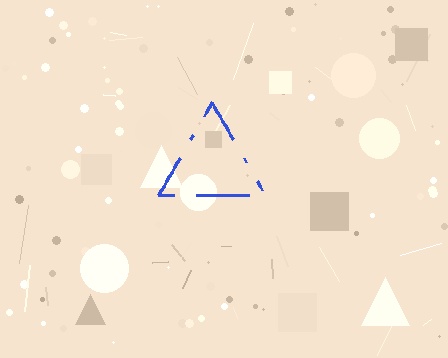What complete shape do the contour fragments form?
The contour fragments form a triangle.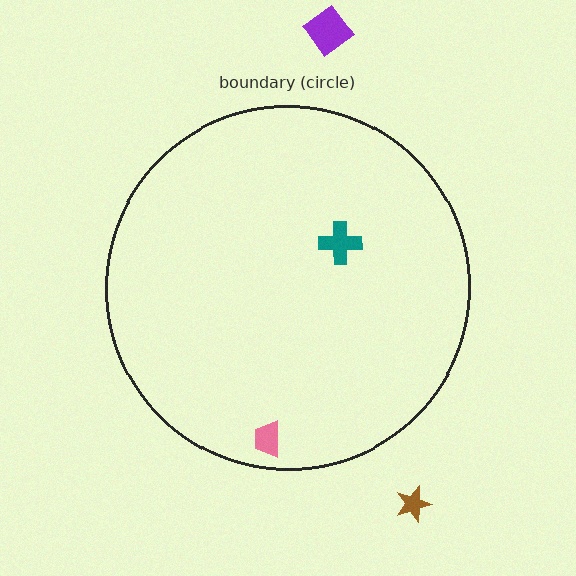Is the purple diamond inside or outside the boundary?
Outside.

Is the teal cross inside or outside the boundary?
Inside.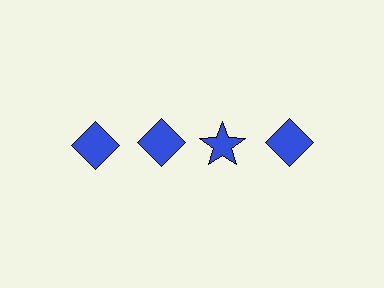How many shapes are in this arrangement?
There are 4 shapes arranged in a grid pattern.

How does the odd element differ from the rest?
It has a different shape: star instead of diamond.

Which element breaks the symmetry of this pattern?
The blue star in the top row, center column breaks the symmetry. All other shapes are blue diamonds.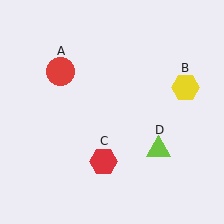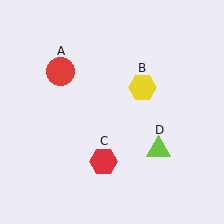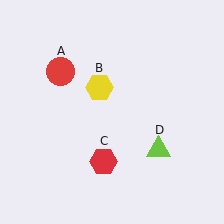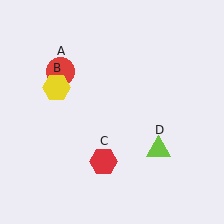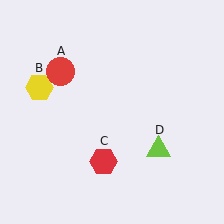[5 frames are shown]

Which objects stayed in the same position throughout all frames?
Red circle (object A) and red hexagon (object C) and lime triangle (object D) remained stationary.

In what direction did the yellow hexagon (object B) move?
The yellow hexagon (object B) moved left.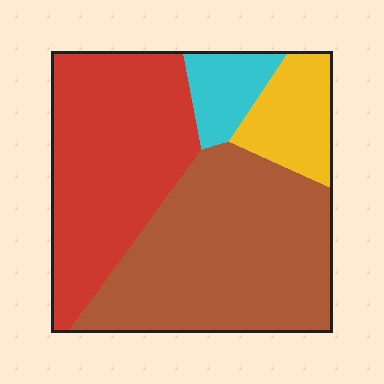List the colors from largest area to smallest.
From largest to smallest: brown, red, yellow, cyan.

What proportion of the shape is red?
Red covers about 35% of the shape.